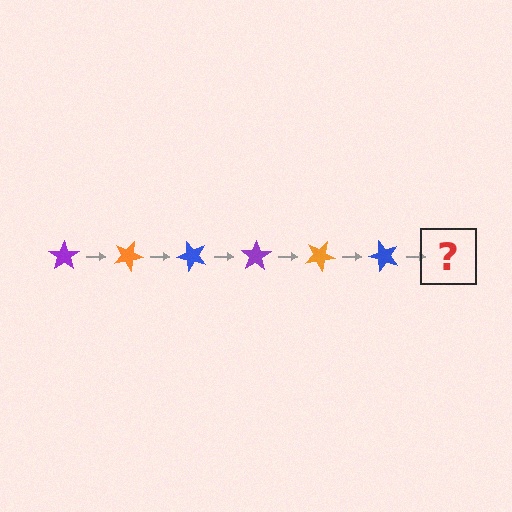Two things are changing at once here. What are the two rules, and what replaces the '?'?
The two rules are that it rotates 25 degrees each step and the color cycles through purple, orange, and blue. The '?' should be a purple star, rotated 150 degrees from the start.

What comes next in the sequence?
The next element should be a purple star, rotated 150 degrees from the start.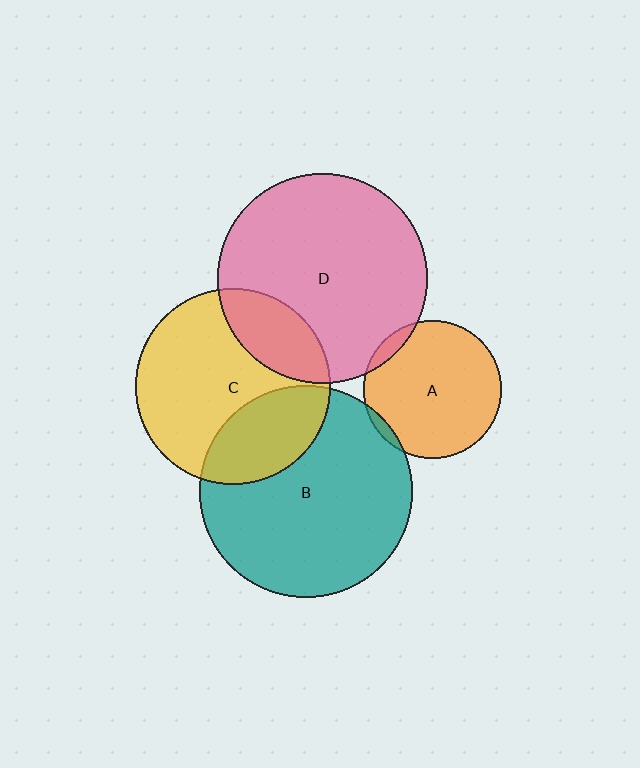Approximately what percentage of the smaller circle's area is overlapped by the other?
Approximately 5%.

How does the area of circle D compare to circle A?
Approximately 2.3 times.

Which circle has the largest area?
Circle B (teal).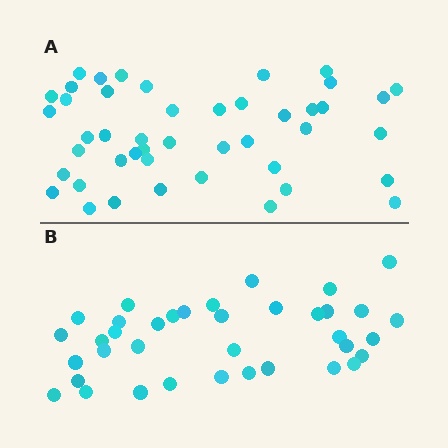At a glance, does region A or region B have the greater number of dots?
Region A (the top region) has more dots.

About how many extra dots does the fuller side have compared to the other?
Region A has roughly 8 or so more dots than region B.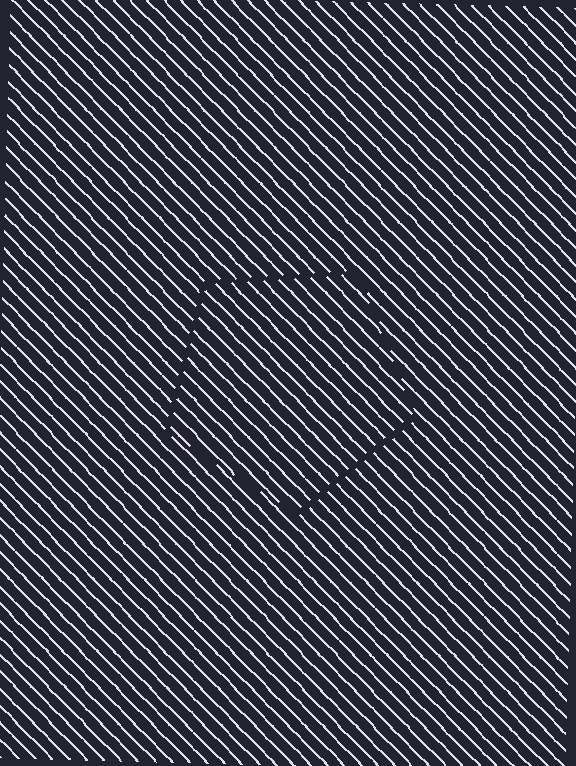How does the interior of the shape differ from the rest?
The interior of the shape contains the same grating, shifted by half a period — the contour is defined by the phase discontinuity where line-ends from the inner and outer gratings abut.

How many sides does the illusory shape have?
5 sides — the line-ends trace a pentagon.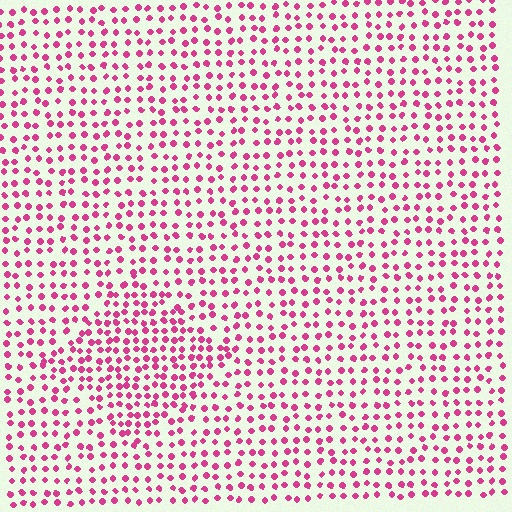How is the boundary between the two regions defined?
The boundary is defined by a change in element density (approximately 1.5x ratio). All elements are the same color, size, and shape.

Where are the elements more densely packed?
The elements are more densely packed inside the diamond boundary.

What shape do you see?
I see a diamond.